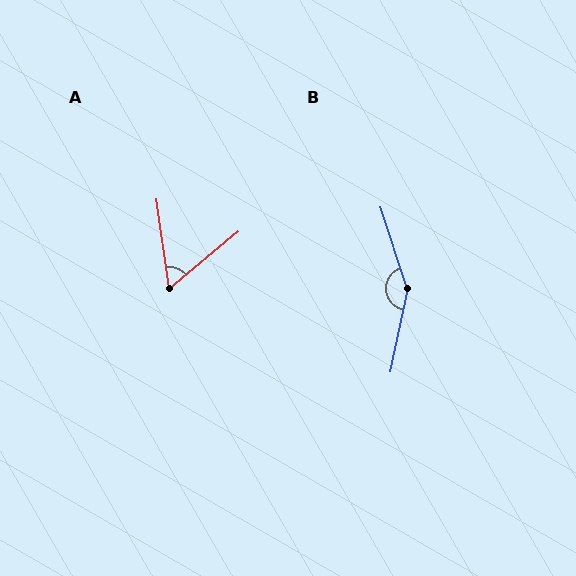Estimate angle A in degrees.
Approximately 58 degrees.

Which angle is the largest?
B, at approximately 150 degrees.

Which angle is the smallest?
A, at approximately 58 degrees.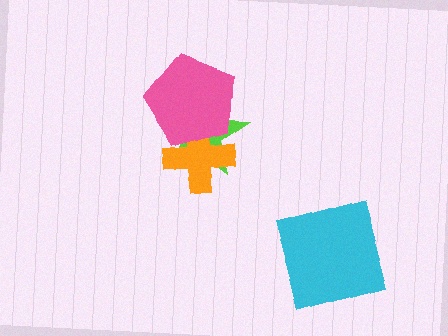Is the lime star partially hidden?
Yes, it is partially covered by another shape.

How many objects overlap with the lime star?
2 objects overlap with the lime star.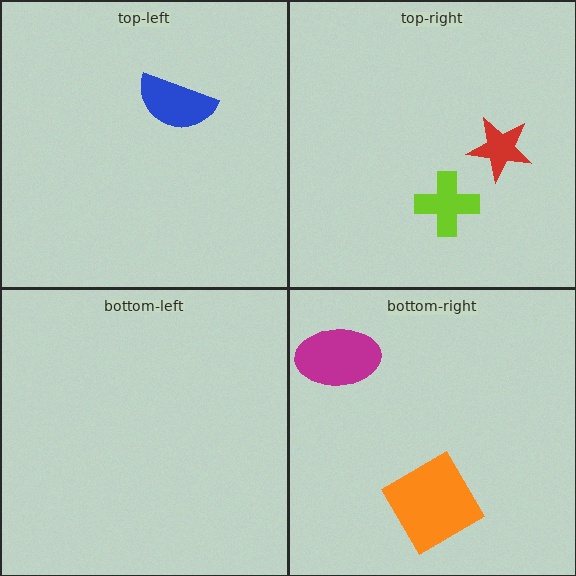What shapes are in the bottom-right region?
The orange diamond, the magenta ellipse.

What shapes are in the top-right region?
The red star, the lime cross.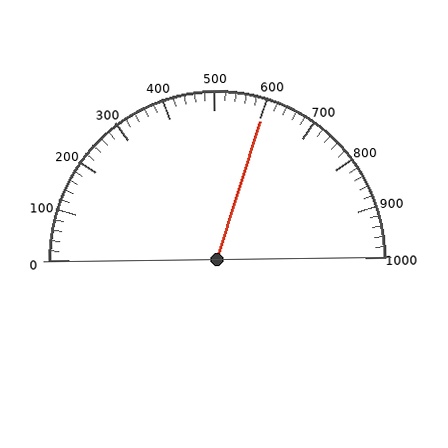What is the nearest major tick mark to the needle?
The nearest major tick mark is 600.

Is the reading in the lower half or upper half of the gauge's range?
The reading is in the upper half of the range (0 to 1000).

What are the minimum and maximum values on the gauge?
The gauge ranges from 0 to 1000.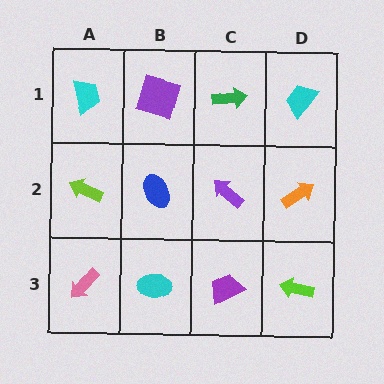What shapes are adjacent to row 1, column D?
An orange arrow (row 2, column D), a green arrow (row 1, column C).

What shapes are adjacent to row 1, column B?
A blue ellipse (row 2, column B), a cyan trapezoid (row 1, column A), a green arrow (row 1, column C).